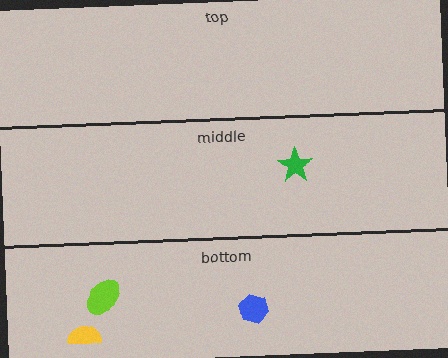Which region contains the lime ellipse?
The bottom region.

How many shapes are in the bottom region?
3.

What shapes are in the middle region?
The green star.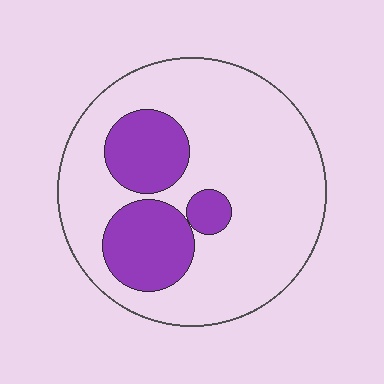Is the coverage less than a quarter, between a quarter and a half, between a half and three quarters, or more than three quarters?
Less than a quarter.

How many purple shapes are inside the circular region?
3.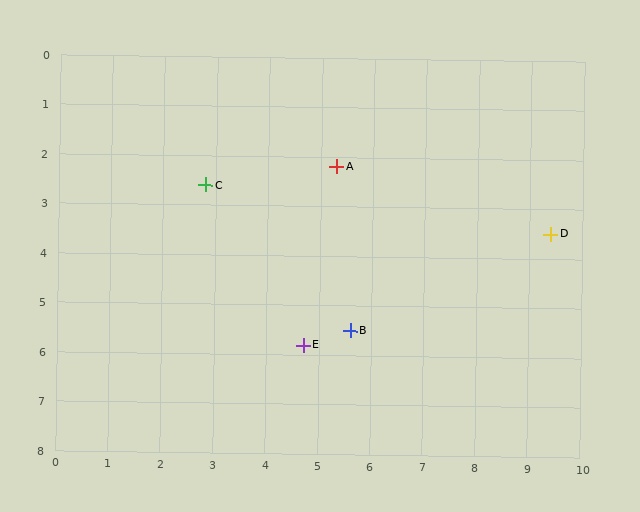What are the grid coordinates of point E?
Point E is at approximately (4.7, 5.8).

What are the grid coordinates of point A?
Point A is at approximately (5.3, 2.2).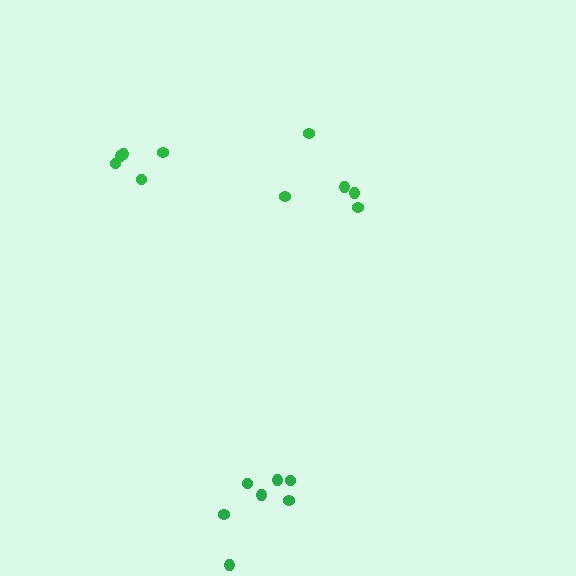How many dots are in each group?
Group 1: 7 dots, Group 2: 5 dots, Group 3: 5 dots (17 total).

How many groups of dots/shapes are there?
There are 3 groups.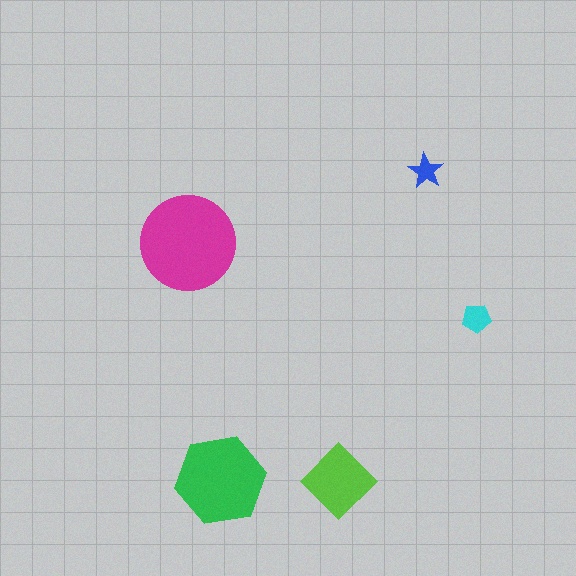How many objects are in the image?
There are 5 objects in the image.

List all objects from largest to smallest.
The magenta circle, the green hexagon, the lime diamond, the cyan pentagon, the blue star.